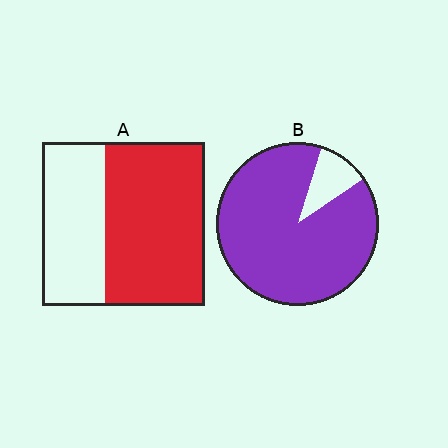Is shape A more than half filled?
Yes.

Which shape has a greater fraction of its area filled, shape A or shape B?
Shape B.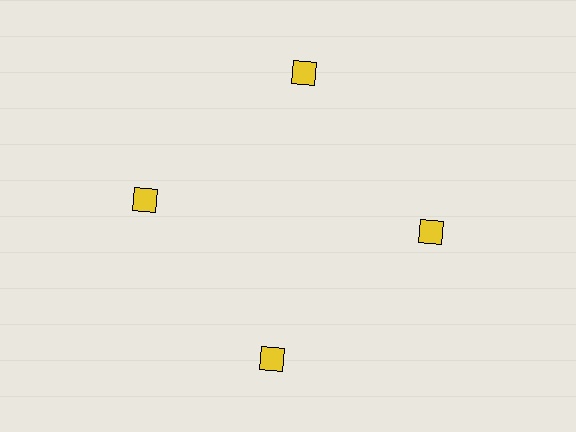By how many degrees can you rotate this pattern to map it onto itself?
The pattern maps onto itself every 90 degrees of rotation.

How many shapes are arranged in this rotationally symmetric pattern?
There are 4 shapes, arranged in 4 groups of 1.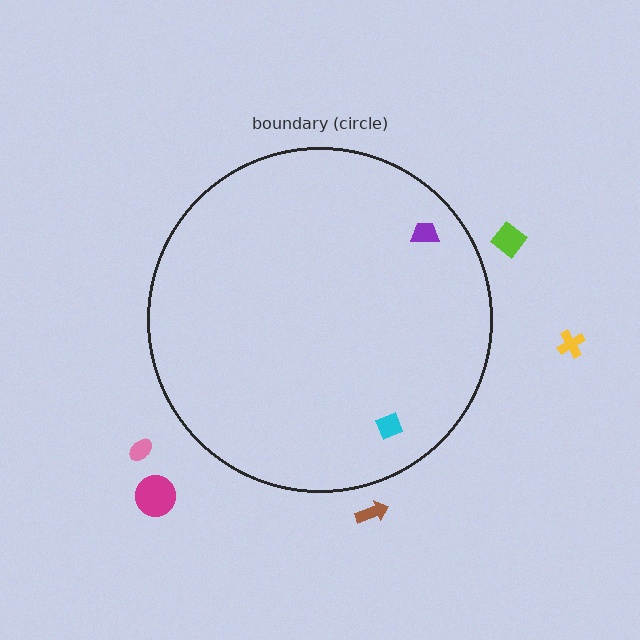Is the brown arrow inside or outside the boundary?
Outside.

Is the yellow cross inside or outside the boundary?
Outside.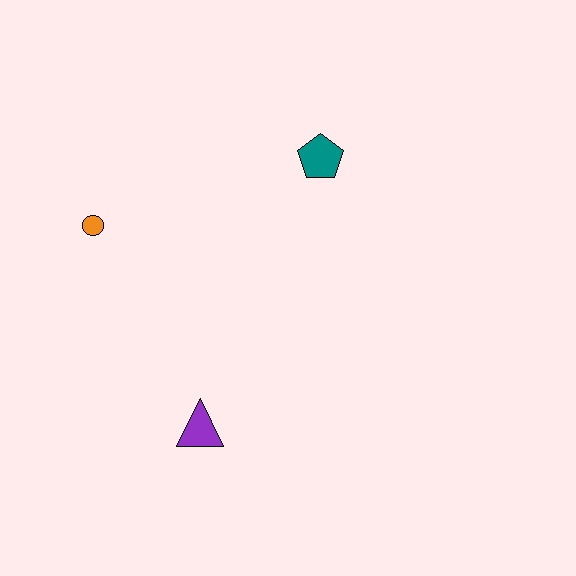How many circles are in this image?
There is 1 circle.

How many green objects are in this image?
There are no green objects.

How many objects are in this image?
There are 3 objects.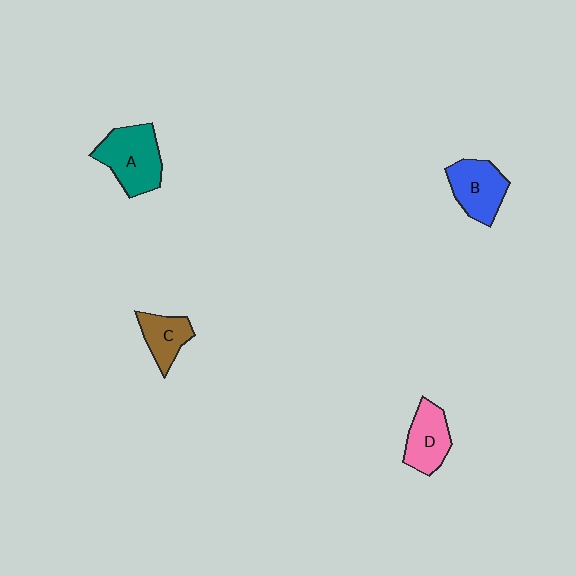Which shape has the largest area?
Shape A (teal).